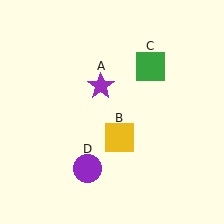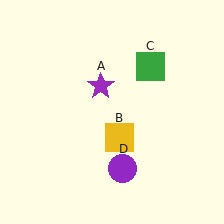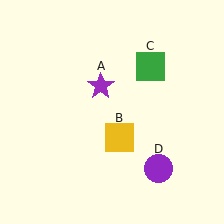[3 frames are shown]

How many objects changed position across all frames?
1 object changed position: purple circle (object D).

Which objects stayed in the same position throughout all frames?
Purple star (object A) and yellow square (object B) and green square (object C) remained stationary.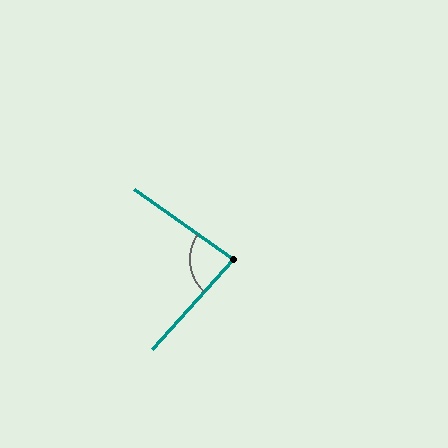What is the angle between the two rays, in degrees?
Approximately 83 degrees.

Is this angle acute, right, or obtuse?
It is acute.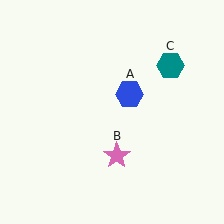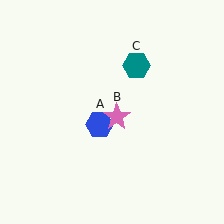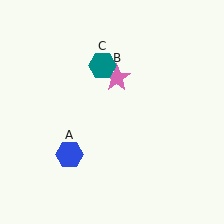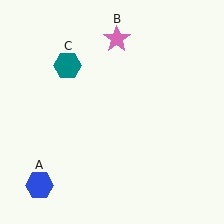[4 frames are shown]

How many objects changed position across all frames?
3 objects changed position: blue hexagon (object A), pink star (object B), teal hexagon (object C).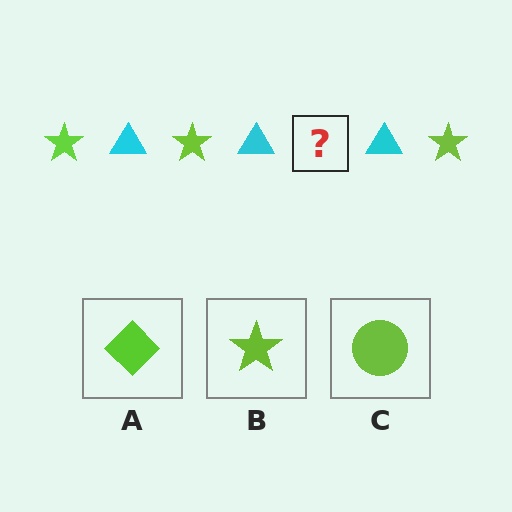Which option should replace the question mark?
Option B.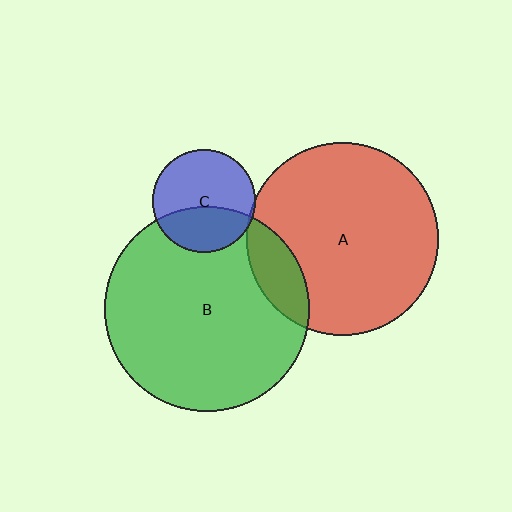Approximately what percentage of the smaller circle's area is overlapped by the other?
Approximately 5%.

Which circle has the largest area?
Circle B (green).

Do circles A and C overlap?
Yes.